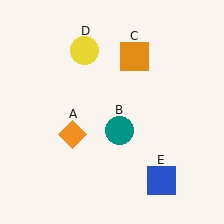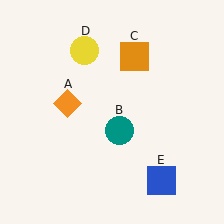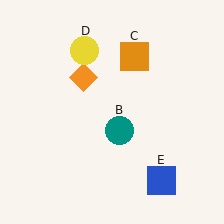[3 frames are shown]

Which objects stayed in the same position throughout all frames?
Teal circle (object B) and orange square (object C) and yellow circle (object D) and blue square (object E) remained stationary.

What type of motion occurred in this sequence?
The orange diamond (object A) rotated clockwise around the center of the scene.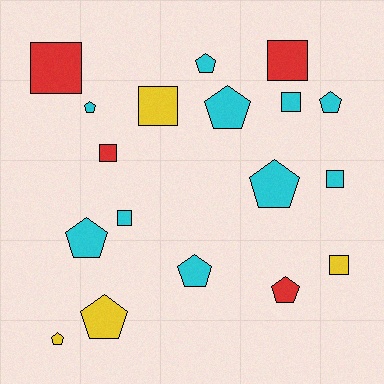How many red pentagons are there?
There is 1 red pentagon.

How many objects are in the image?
There are 18 objects.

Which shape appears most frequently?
Pentagon, with 10 objects.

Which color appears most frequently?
Cyan, with 10 objects.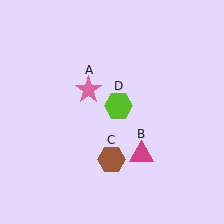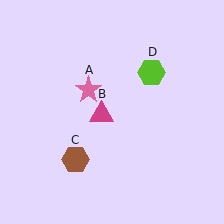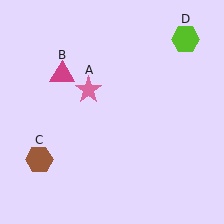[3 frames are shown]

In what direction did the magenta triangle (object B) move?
The magenta triangle (object B) moved up and to the left.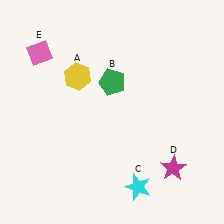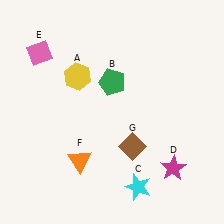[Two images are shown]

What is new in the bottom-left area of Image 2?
An orange triangle (F) was added in the bottom-left area of Image 2.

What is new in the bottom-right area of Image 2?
A brown diamond (G) was added in the bottom-right area of Image 2.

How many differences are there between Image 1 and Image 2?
There are 2 differences between the two images.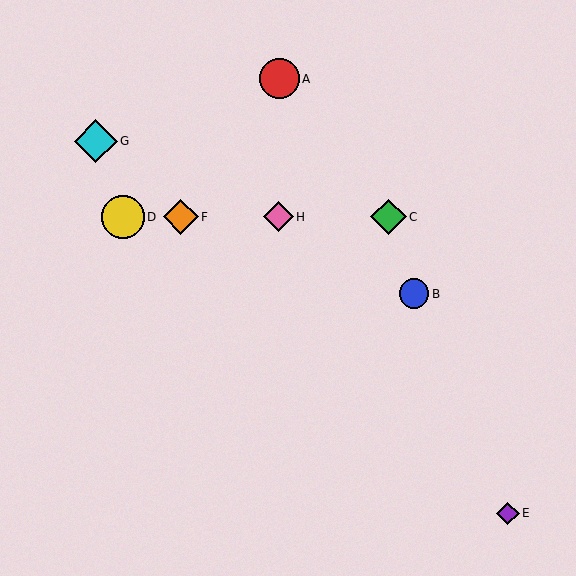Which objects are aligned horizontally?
Objects C, D, F, H are aligned horizontally.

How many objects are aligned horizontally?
4 objects (C, D, F, H) are aligned horizontally.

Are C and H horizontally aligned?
Yes, both are at y≈217.